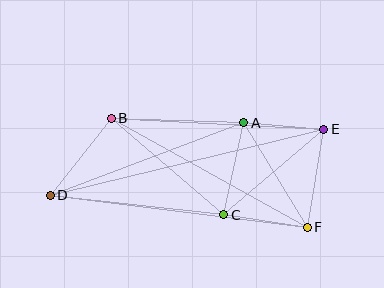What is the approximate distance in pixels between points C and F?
The distance between C and F is approximately 84 pixels.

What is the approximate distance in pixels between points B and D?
The distance between B and D is approximately 98 pixels.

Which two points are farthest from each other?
Points D and E are farthest from each other.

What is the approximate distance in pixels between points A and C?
The distance between A and C is approximately 94 pixels.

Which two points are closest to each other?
Points A and E are closest to each other.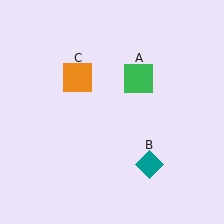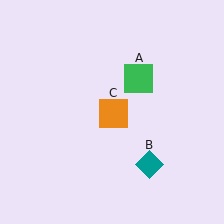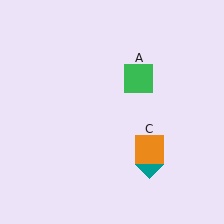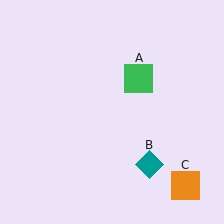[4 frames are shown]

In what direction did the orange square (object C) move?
The orange square (object C) moved down and to the right.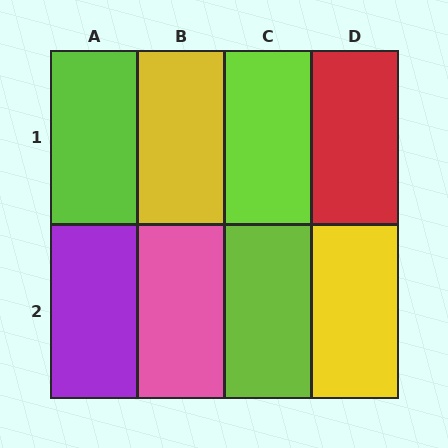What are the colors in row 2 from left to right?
Purple, pink, lime, yellow.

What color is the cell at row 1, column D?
Red.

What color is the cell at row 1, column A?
Lime.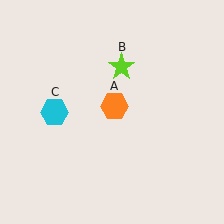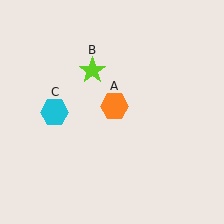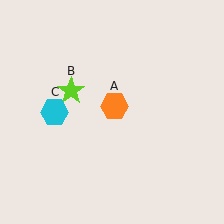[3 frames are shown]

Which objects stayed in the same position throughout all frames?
Orange hexagon (object A) and cyan hexagon (object C) remained stationary.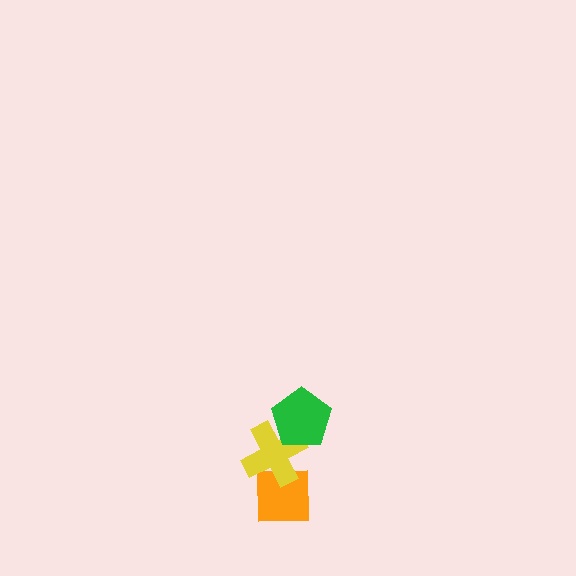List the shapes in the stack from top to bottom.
From top to bottom: the green pentagon, the yellow cross, the orange square.